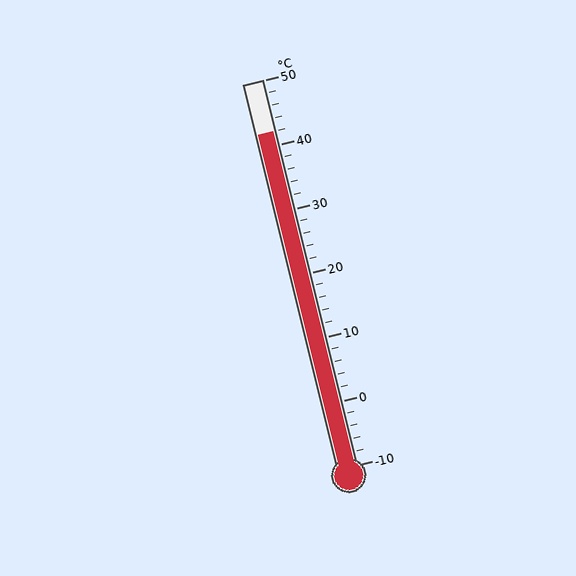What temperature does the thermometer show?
The thermometer shows approximately 42°C.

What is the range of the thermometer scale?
The thermometer scale ranges from -10°C to 50°C.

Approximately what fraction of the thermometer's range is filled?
The thermometer is filled to approximately 85% of its range.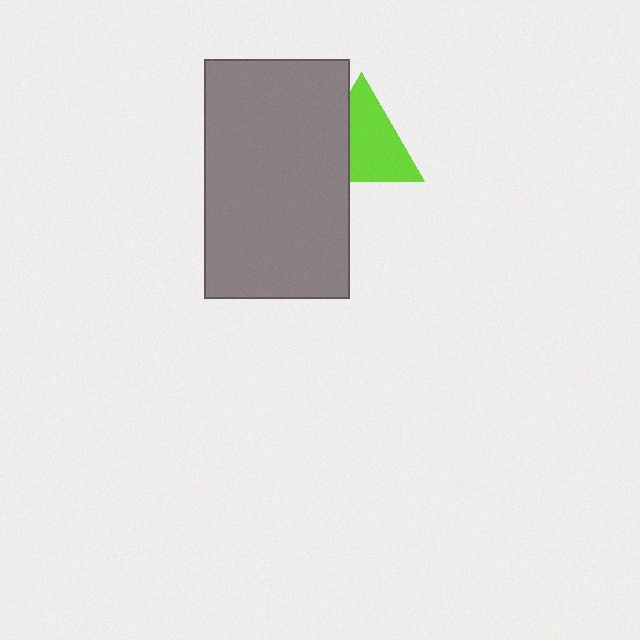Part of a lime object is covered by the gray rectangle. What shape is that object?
It is a triangle.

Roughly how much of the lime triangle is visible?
Most of it is visible (roughly 67%).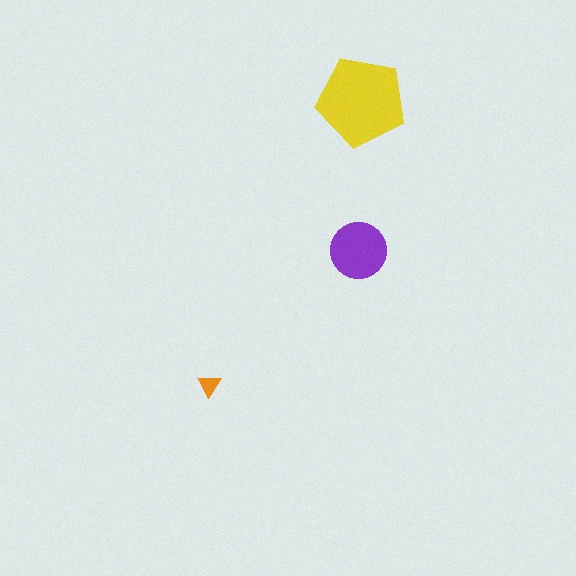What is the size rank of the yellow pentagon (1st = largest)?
1st.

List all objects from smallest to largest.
The orange triangle, the purple circle, the yellow pentagon.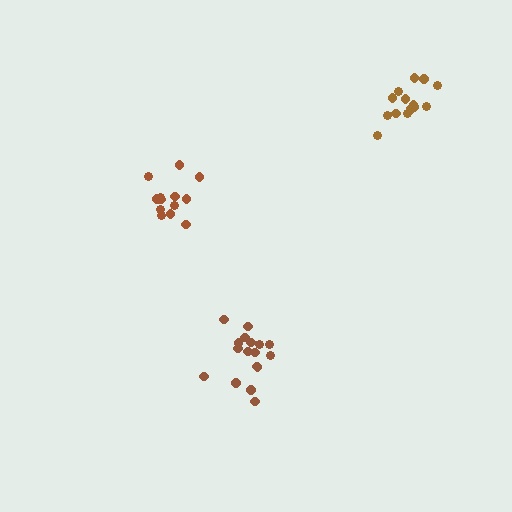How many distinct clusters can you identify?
There are 3 distinct clusters.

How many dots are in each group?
Group 1: 14 dots, Group 2: 15 dots, Group 3: 17 dots (46 total).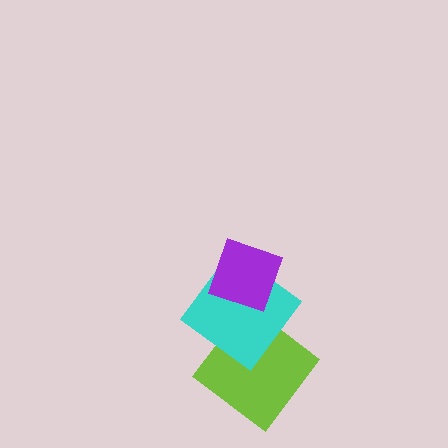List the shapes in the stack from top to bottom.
From top to bottom: the purple diamond, the cyan diamond, the lime diamond.